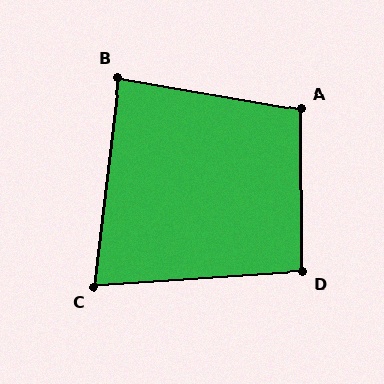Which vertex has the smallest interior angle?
C, at approximately 80 degrees.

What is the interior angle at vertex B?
Approximately 87 degrees (approximately right).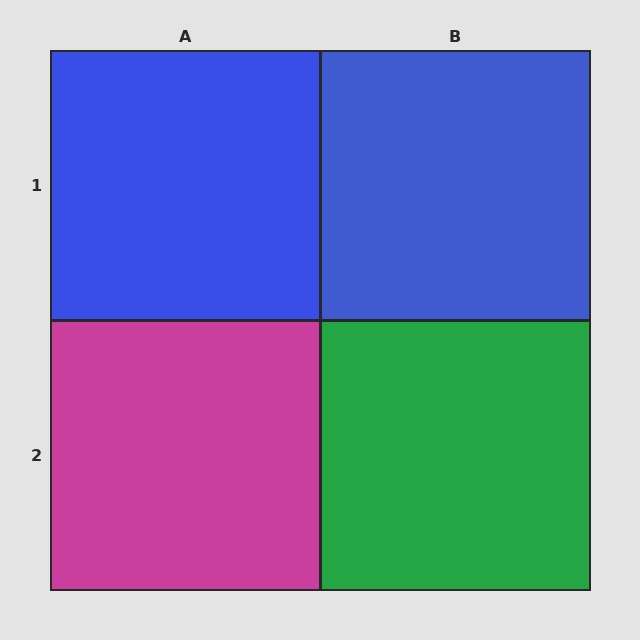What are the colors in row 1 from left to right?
Blue, blue.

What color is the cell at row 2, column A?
Magenta.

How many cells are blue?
2 cells are blue.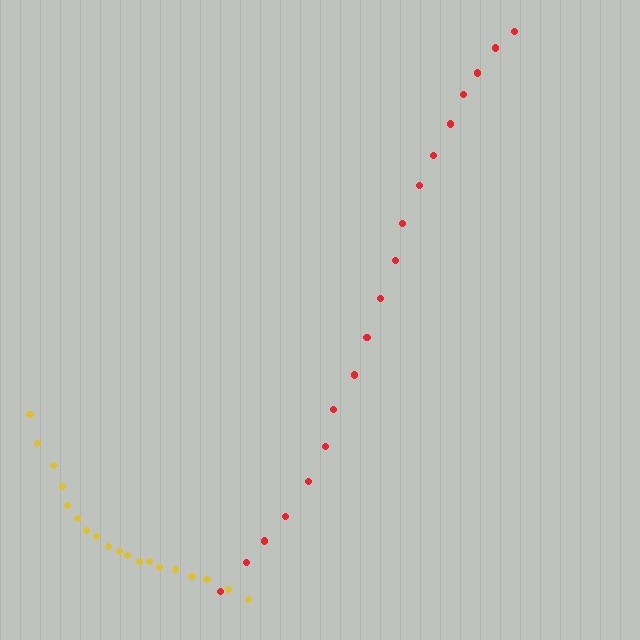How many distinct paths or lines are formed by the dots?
There are 2 distinct paths.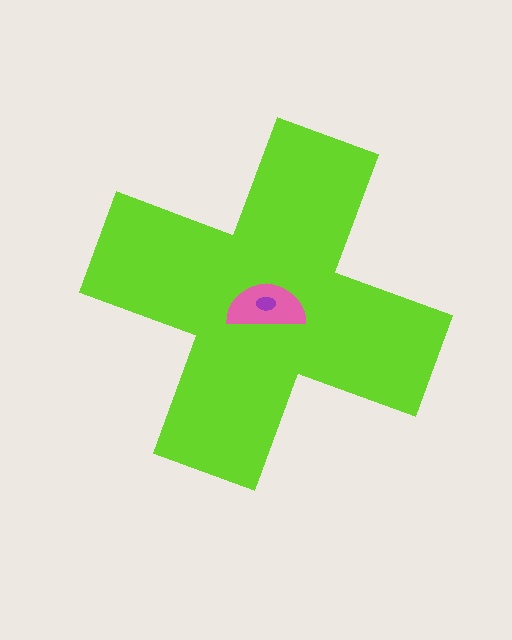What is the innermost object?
The purple ellipse.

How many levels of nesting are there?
3.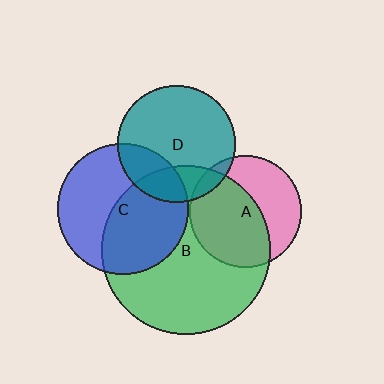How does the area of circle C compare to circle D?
Approximately 1.3 times.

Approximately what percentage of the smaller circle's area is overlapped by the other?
Approximately 20%.